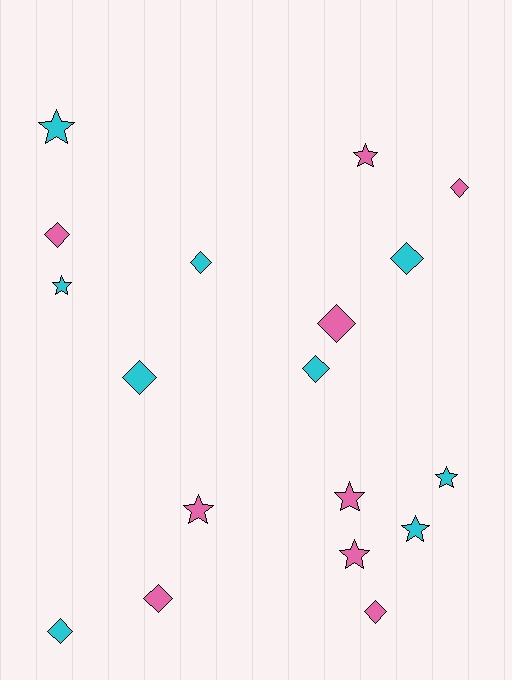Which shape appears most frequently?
Diamond, with 10 objects.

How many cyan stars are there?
There are 4 cyan stars.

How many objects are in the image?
There are 18 objects.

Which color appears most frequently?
Cyan, with 9 objects.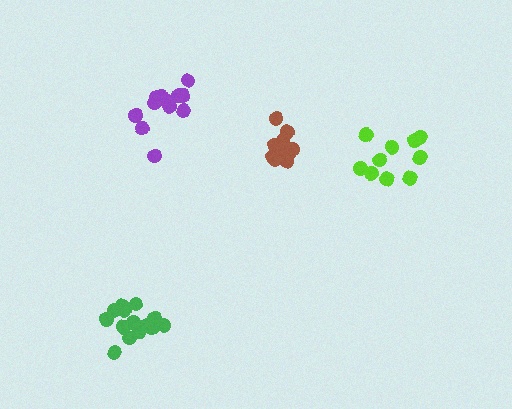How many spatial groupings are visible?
There are 4 spatial groupings.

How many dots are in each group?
Group 1: 10 dots, Group 2: 12 dots, Group 3: 11 dots, Group 4: 14 dots (47 total).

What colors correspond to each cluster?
The clusters are colored: lime, purple, brown, green.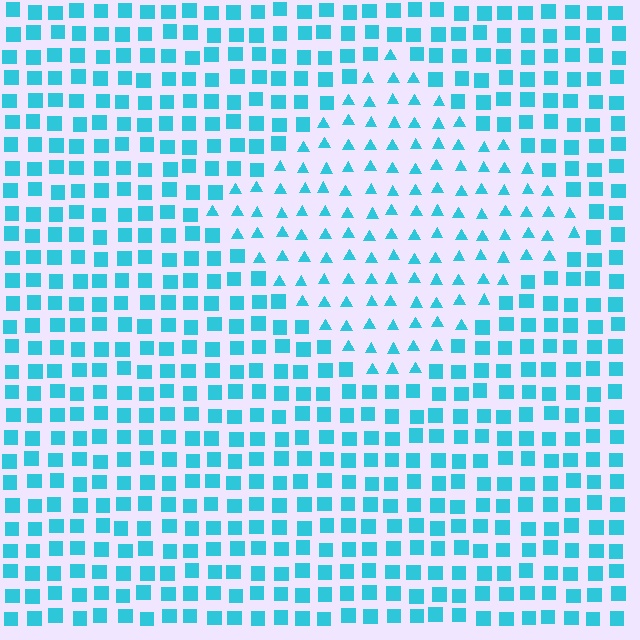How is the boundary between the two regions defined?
The boundary is defined by a change in element shape: triangles inside vs. squares outside. All elements share the same color and spacing.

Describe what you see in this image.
The image is filled with small cyan elements arranged in a uniform grid. A diamond-shaped region contains triangles, while the surrounding area contains squares. The boundary is defined purely by the change in element shape.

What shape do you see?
I see a diamond.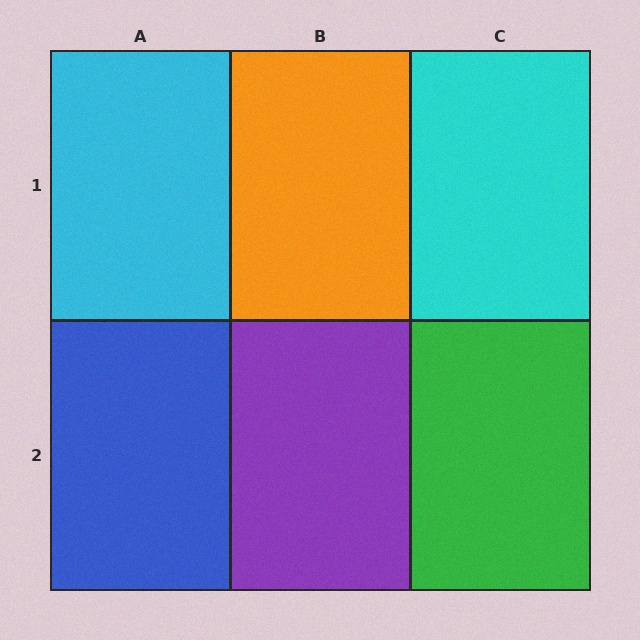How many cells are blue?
1 cell is blue.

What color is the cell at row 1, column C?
Cyan.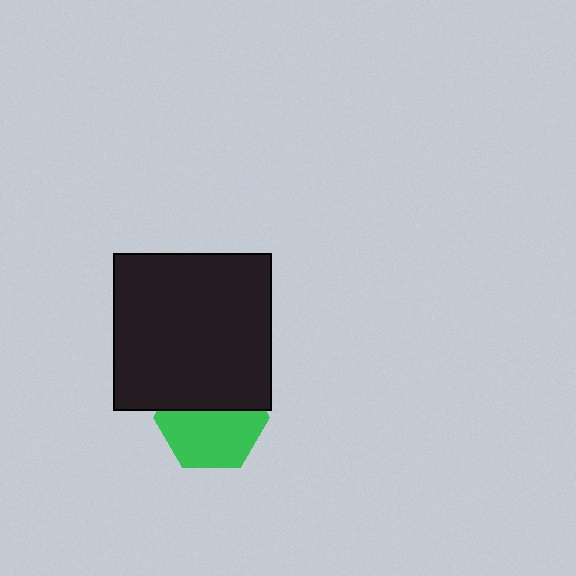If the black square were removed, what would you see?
You would see the complete green hexagon.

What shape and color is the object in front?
The object in front is a black square.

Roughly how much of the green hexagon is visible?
About half of it is visible (roughly 58%).